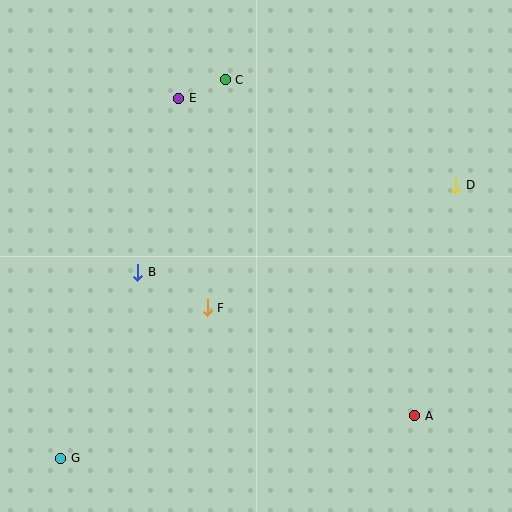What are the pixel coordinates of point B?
Point B is at (138, 272).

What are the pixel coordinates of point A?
Point A is at (415, 416).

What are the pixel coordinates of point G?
Point G is at (61, 458).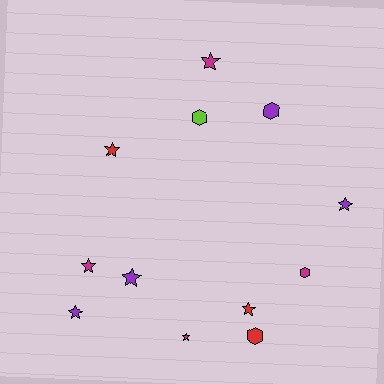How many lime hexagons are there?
There is 1 lime hexagon.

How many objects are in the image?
There are 12 objects.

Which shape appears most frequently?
Star, with 8 objects.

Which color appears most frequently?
Magenta, with 4 objects.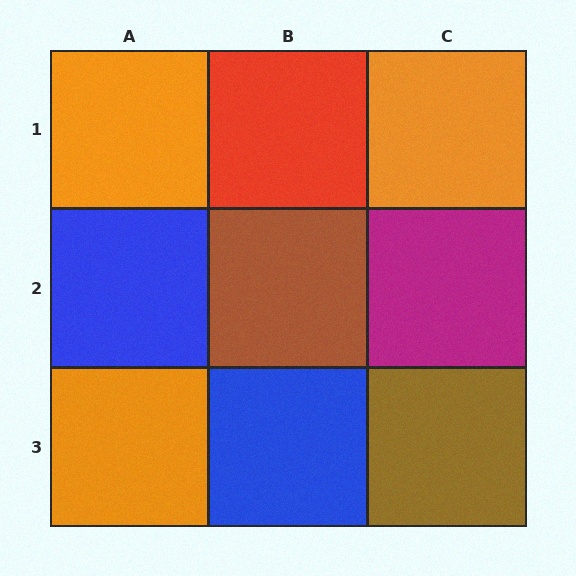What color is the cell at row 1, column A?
Orange.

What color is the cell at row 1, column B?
Red.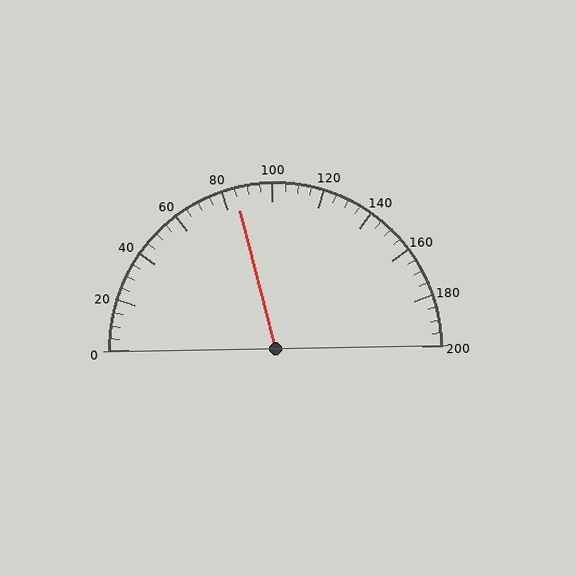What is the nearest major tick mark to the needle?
The nearest major tick mark is 80.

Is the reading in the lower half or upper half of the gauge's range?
The reading is in the lower half of the range (0 to 200).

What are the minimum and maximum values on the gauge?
The gauge ranges from 0 to 200.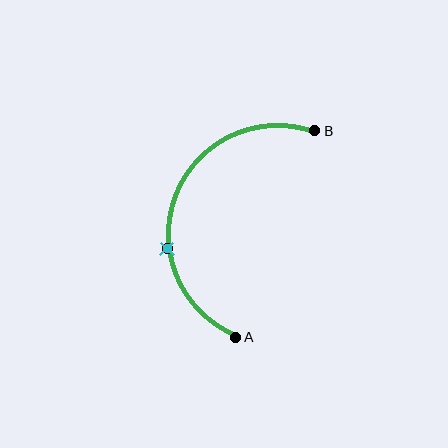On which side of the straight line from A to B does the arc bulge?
The arc bulges to the left of the straight line connecting A and B.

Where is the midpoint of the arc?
The arc midpoint is the point on the curve farthest from the straight line joining A and B. It sits to the left of that line.